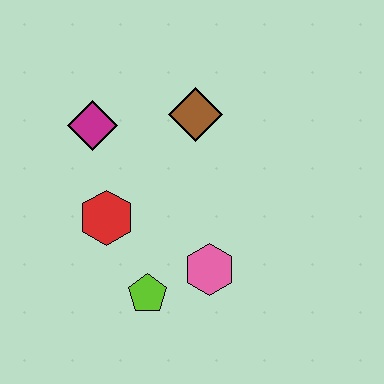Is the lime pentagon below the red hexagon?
Yes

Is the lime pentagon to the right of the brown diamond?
No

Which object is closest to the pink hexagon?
The lime pentagon is closest to the pink hexagon.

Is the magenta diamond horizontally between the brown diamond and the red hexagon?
No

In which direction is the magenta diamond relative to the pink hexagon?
The magenta diamond is above the pink hexagon.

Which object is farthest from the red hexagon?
The brown diamond is farthest from the red hexagon.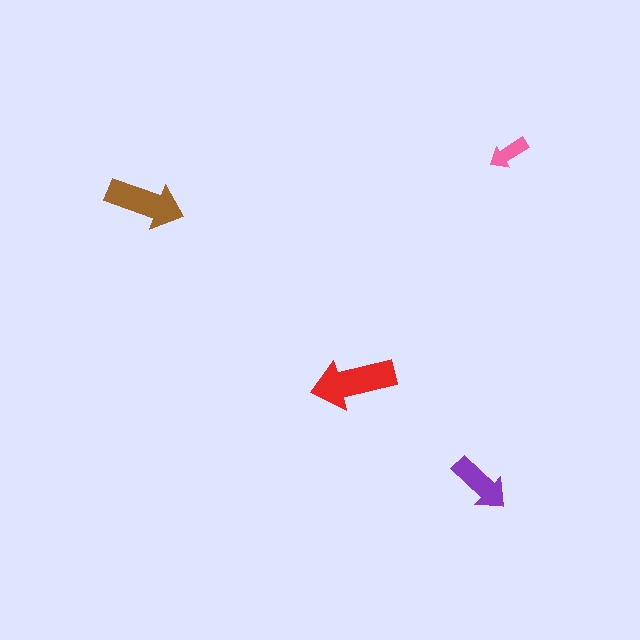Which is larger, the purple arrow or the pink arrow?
The purple one.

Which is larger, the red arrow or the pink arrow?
The red one.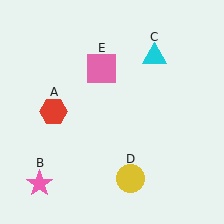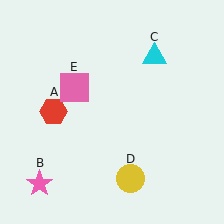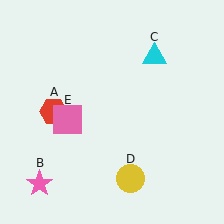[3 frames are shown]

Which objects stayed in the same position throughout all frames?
Red hexagon (object A) and pink star (object B) and cyan triangle (object C) and yellow circle (object D) remained stationary.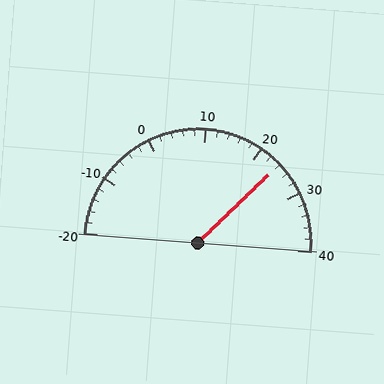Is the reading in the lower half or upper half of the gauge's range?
The reading is in the upper half of the range (-20 to 40).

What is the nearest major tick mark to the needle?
The nearest major tick mark is 20.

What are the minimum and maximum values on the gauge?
The gauge ranges from -20 to 40.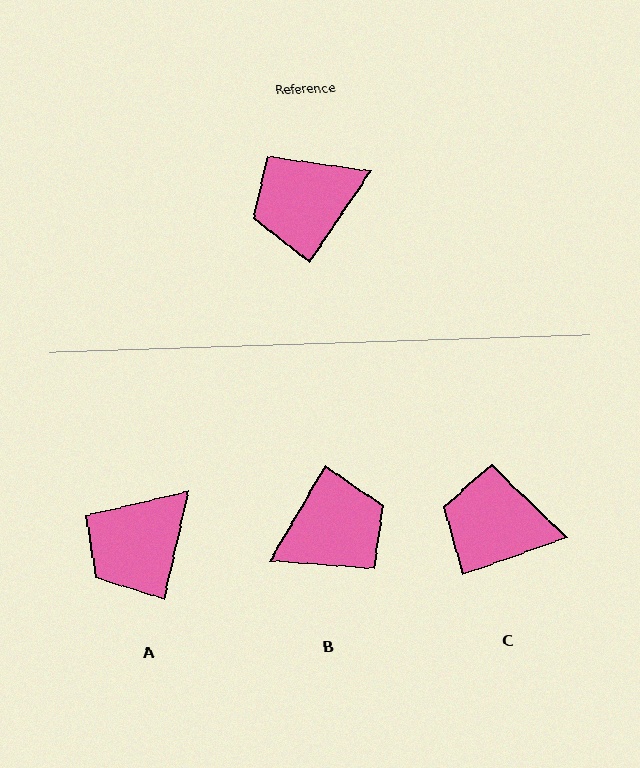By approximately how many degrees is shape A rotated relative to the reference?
Approximately 21 degrees counter-clockwise.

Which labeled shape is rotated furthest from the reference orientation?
B, about 176 degrees away.